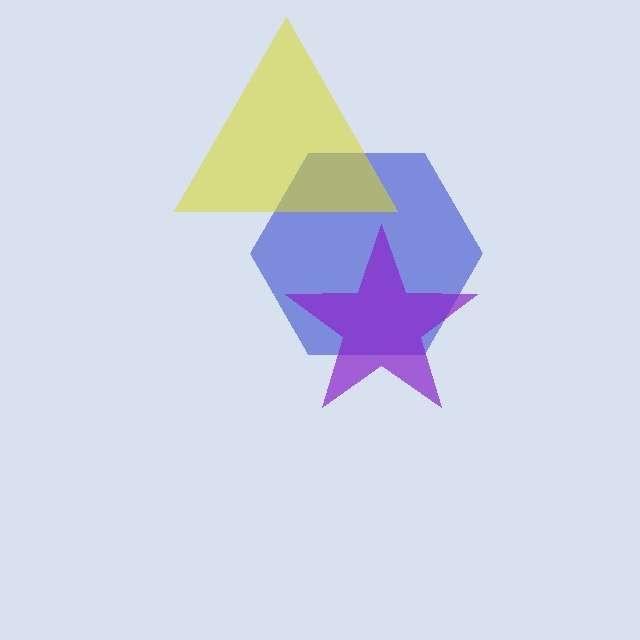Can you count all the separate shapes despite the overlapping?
Yes, there are 3 separate shapes.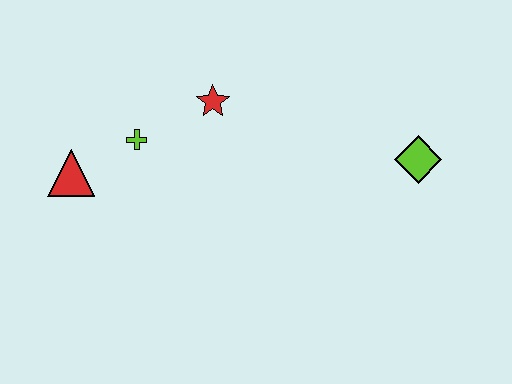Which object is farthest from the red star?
The lime diamond is farthest from the red star.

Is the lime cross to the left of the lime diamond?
Yes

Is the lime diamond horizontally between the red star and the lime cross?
No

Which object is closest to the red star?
The lime cross is closest to the red star.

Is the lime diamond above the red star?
No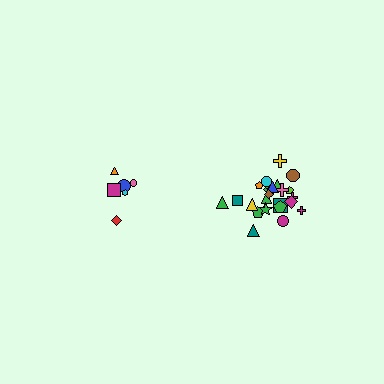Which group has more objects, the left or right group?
The right group.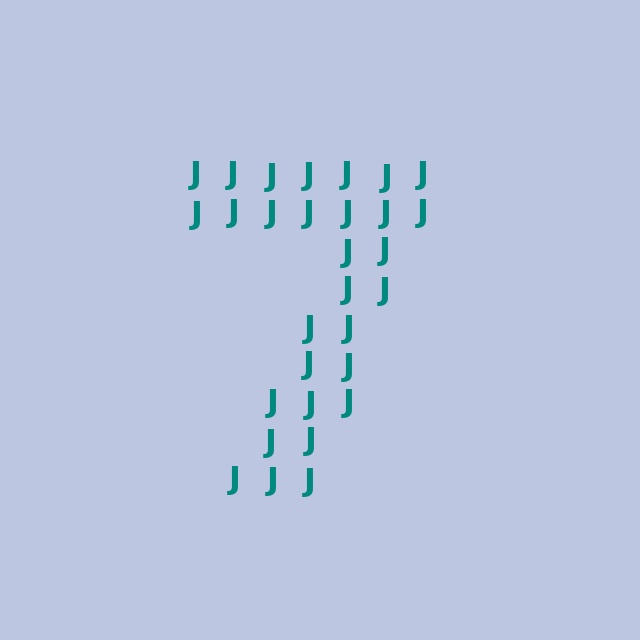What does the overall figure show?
The overall figure shows the digit 7.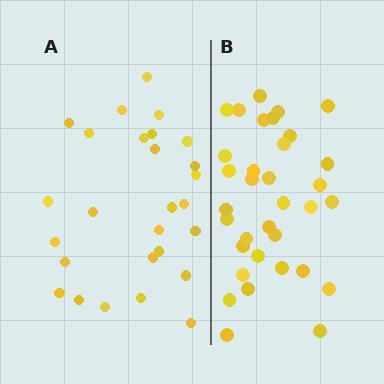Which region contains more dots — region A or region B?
Region B (the right region) has more dots.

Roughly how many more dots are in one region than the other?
Region B has roughly 8 or so more dots than region A.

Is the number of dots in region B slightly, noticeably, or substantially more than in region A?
Region B has noticeably more, but not dramatically so. The ratio is roughly 1.3 to 1.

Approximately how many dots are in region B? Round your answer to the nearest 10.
About 30 dots. (The exact count is 34, which rounds to 30.)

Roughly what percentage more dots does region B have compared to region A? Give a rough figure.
About 25% more.